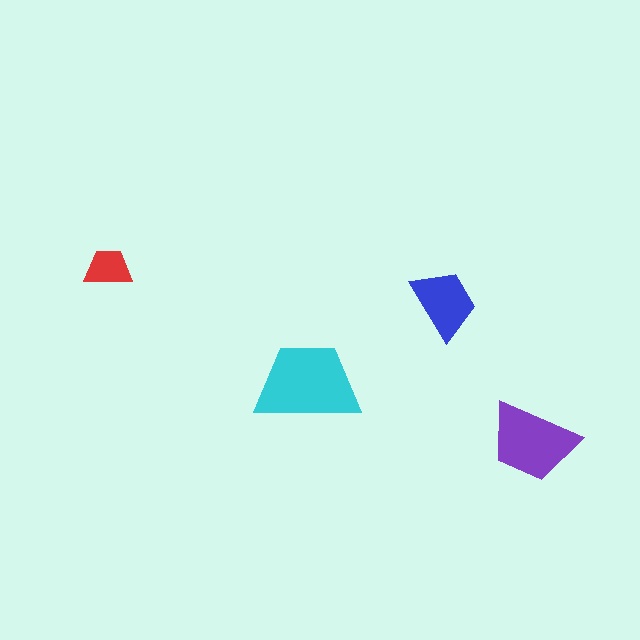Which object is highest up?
The red trapezoid is topmost.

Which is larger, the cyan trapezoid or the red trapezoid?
The cyan one.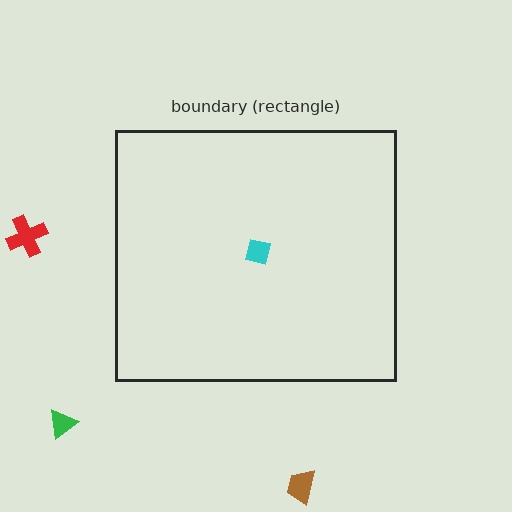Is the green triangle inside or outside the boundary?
Outside.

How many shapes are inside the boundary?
1 inside, 3 outside.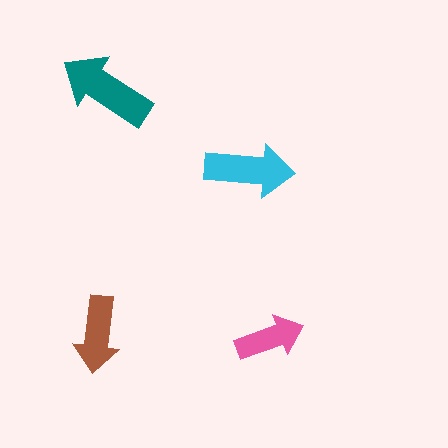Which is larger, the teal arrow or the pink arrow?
The teal one.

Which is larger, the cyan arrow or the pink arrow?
The cyan one.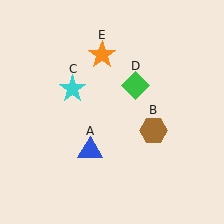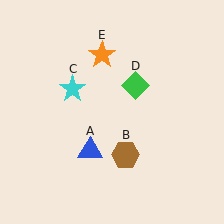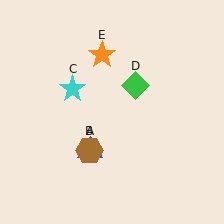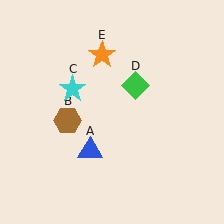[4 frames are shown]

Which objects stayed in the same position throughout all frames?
Blue triangle (object A) and cyan star (object C) and green diamond (object D) and orange star (object E) remained stationary.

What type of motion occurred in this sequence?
The brown hexagon (object B) rotated clockwise around the center of the scene.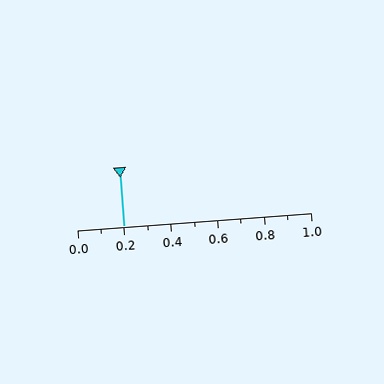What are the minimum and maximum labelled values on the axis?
The axis runs from 0.0 to 1.0.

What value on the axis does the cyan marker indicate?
The marker indicates approximately 0.2.